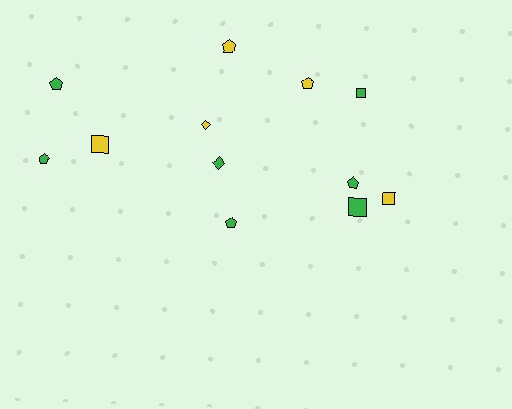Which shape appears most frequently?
Pentagon, with 6 objects.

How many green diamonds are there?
There is 1 green diamond.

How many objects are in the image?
There are 12 objects.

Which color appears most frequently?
Green, with 7 objects.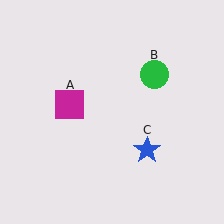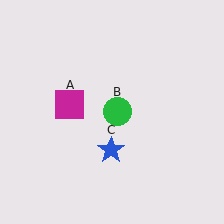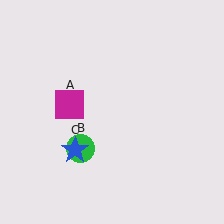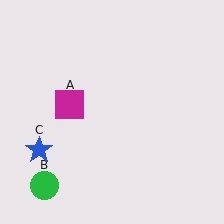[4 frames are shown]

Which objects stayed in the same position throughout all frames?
Magenta square (object A) remained stationary.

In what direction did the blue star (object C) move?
The blue star (object C) moved left.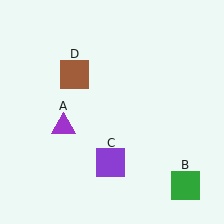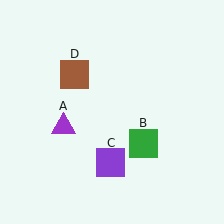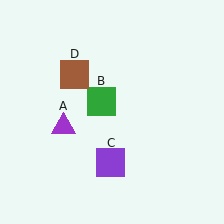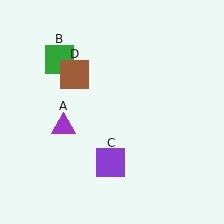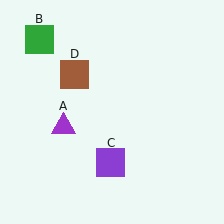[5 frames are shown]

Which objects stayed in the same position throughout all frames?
Purple triangle (object A) and purple square (object C) and brown square (object D) remained stationary.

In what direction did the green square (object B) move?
The green square (object B) moved up and to the left.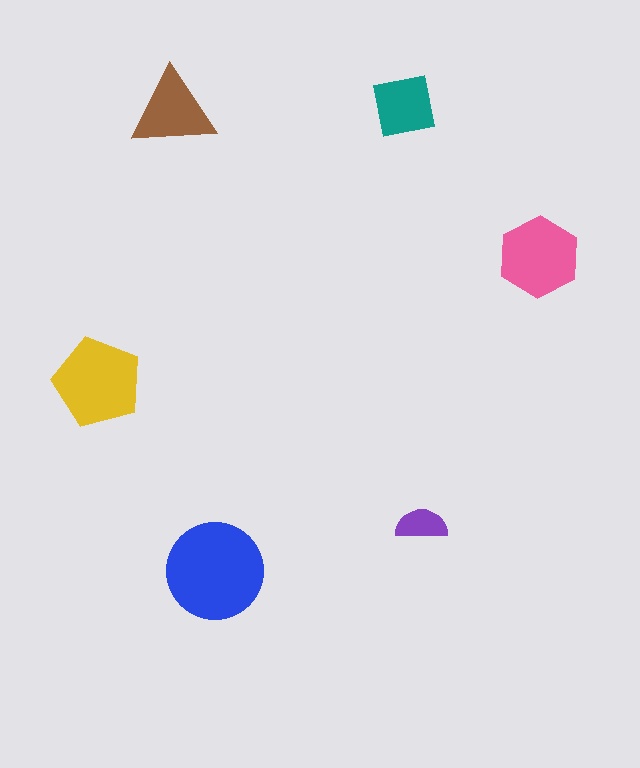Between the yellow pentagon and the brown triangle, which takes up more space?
The yellow pentagon.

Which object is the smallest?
The purple semicircle.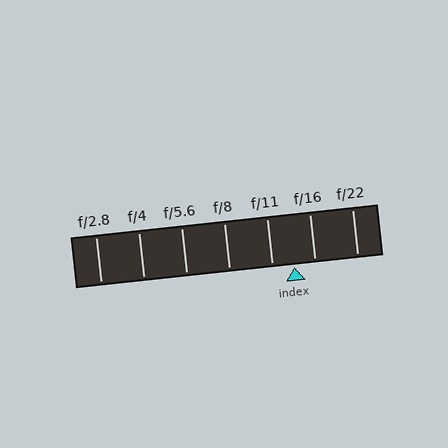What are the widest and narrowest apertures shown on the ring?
The widest aperture shown is f/2.8 and the narrowest is f/22.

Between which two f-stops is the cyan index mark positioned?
The index mark is between f/11 and f/16.